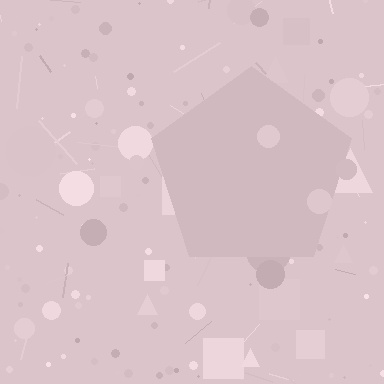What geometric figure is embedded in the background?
A pentagon is embedded in the background.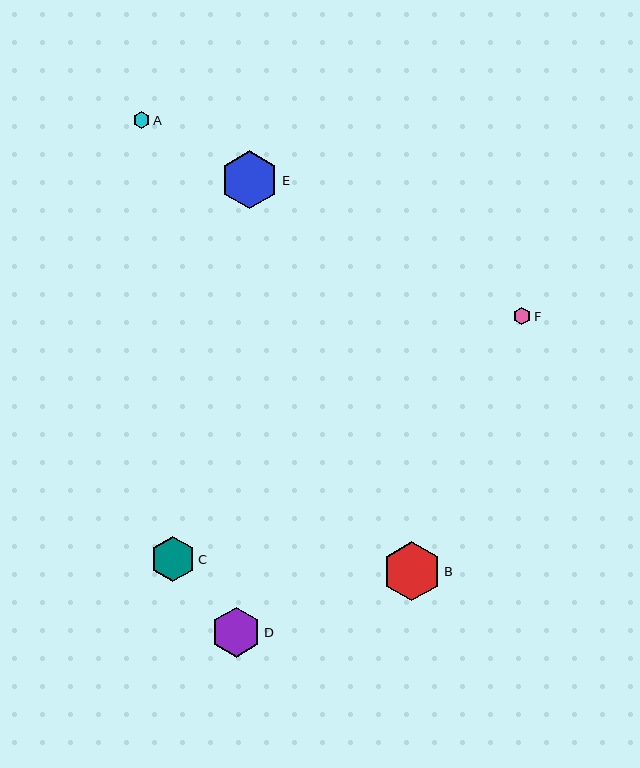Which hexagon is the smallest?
Hexagon A is the smallest with a size of approximately 17 pixels.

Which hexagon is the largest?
Hexagon B is the largest with a size of approximately 59 pixels.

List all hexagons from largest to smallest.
From largest to smallest: B, E, D, C, F, A.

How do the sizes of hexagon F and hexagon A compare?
Hexagon F and hexagon A are approximately the same size.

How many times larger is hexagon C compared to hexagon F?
Hexagon C is approximately 2.5 times the size of hexagon F.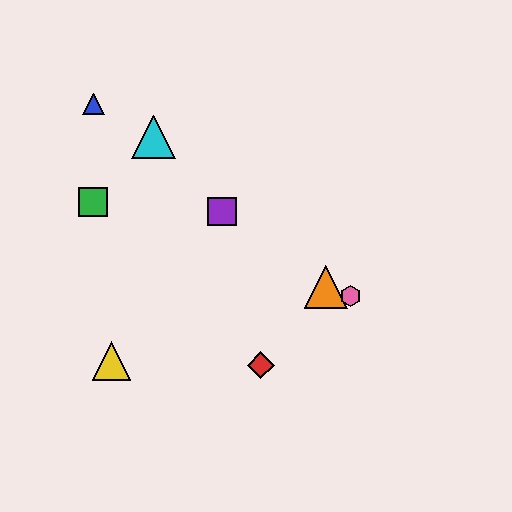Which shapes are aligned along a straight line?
The green square, the orange triangle, the pink hexagon are aligned along a straight line.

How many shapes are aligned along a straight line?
3 shapes (the green square, the orange triangle, the pink hexagon) are aligned along a straight line.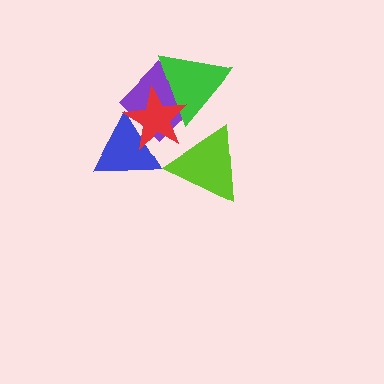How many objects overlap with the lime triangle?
1 object overlaps with the lime triangle.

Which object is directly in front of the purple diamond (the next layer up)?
The green triangle is directly in front of the purple diamond.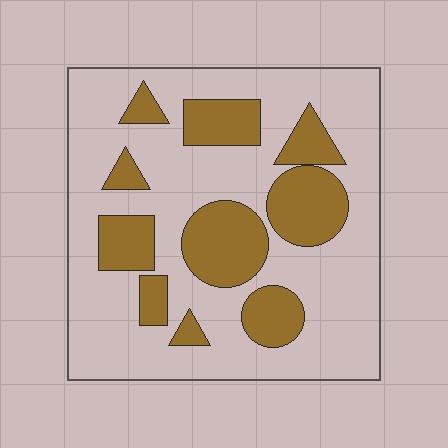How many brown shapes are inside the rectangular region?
10.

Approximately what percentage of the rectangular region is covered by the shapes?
Approximately 30%.